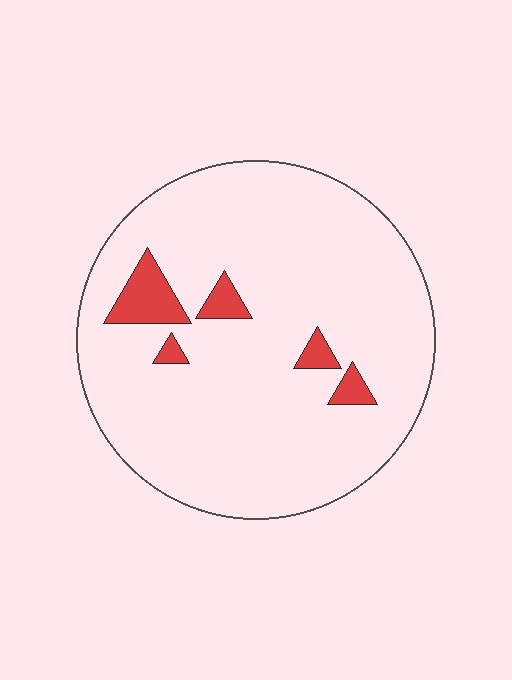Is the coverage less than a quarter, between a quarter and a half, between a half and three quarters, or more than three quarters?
Less than a quarter.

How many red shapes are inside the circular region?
5.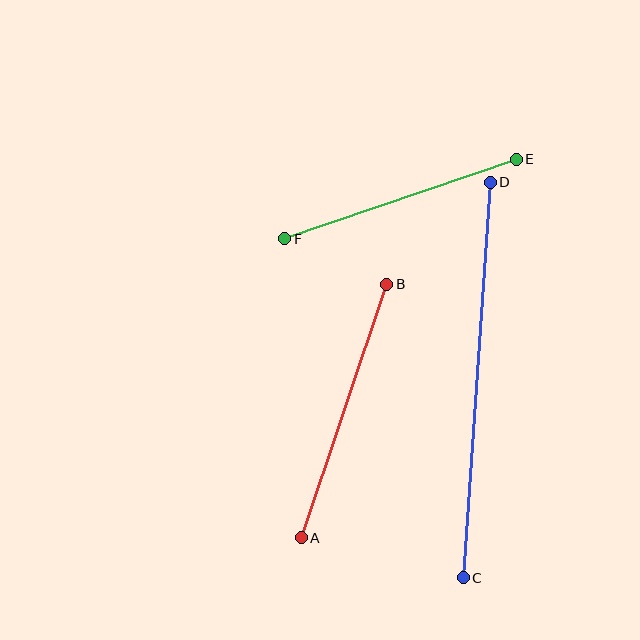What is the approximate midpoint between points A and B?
The midpoint is at approximately (344, 411) pixels.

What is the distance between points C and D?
The distance is approximately 396 pixels.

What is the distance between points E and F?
The distance is approximately 245 pixels.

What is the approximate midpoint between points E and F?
The midpoint is at approximately (401, 199) pixels.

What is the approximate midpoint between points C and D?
The midpoint is at approximately (477, 380) pixels.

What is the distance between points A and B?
The distance is approximately 267 pixels.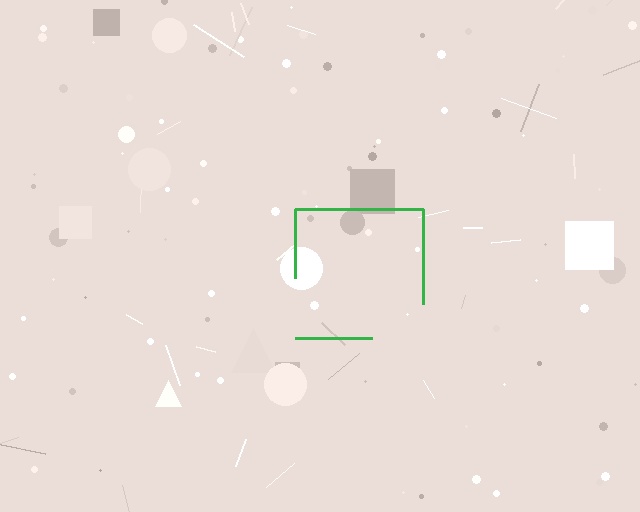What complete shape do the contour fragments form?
The contour fragments form a square.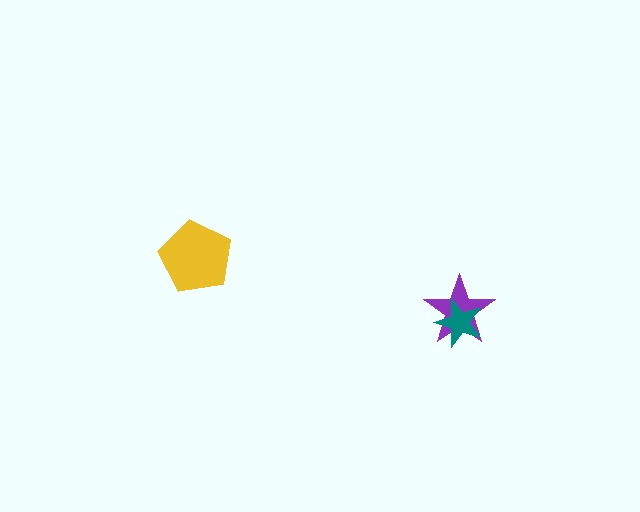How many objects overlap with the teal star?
1 object overlaps with the teal star.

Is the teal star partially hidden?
No, no other shape covers it.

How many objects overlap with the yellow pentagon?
0 objects overlap with the yellow pentagon.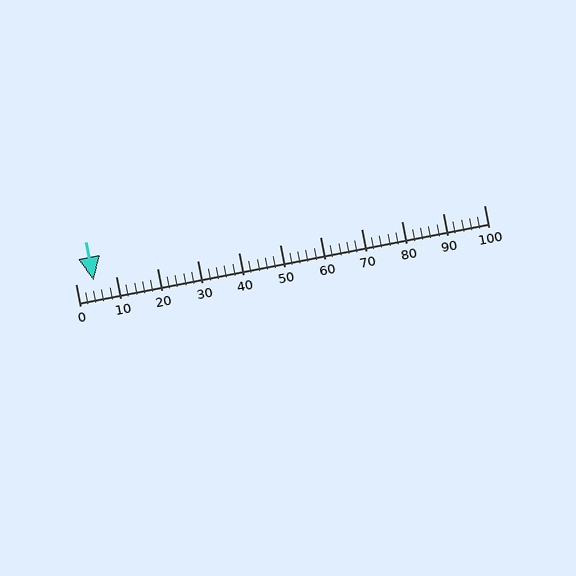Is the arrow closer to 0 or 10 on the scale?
The arrow is closer to 0.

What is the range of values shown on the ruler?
The ruler shows values from 0 to 100.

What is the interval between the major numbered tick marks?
The major tick marks are spaced 10 units apart.